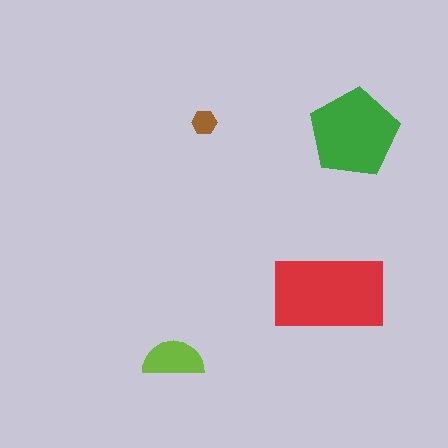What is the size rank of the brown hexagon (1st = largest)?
4th.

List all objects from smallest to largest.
The brown hexagon, the lime semicircle, the green pentagon, the red rectangle.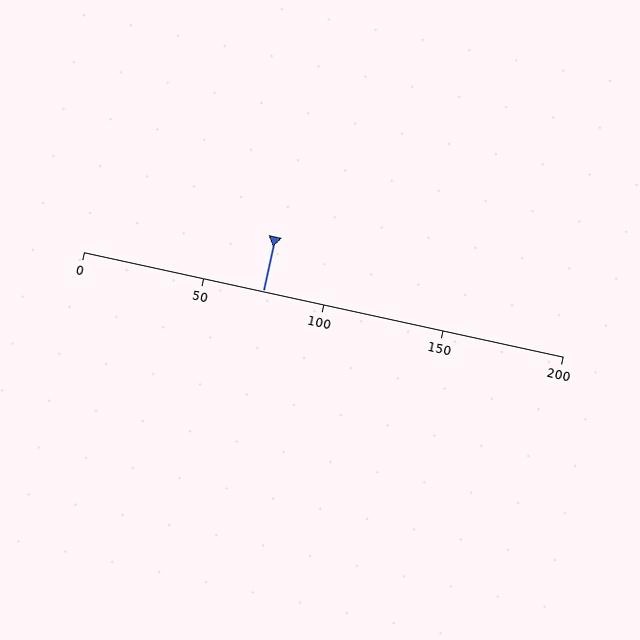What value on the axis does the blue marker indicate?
The marker indicates approximately 75.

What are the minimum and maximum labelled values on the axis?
The axis runs from 0 to 200.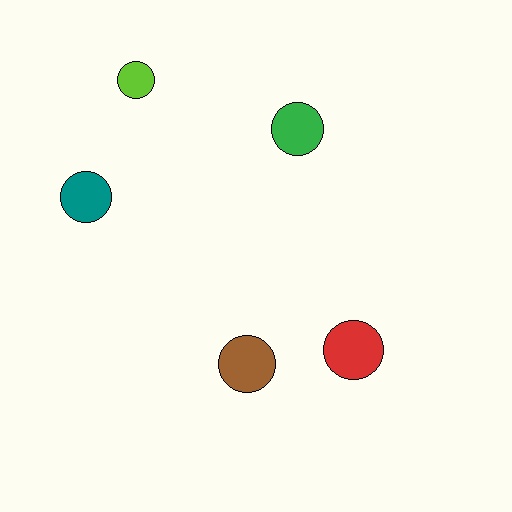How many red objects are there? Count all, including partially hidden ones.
There is 1 red object.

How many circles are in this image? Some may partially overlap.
There are 5 circles.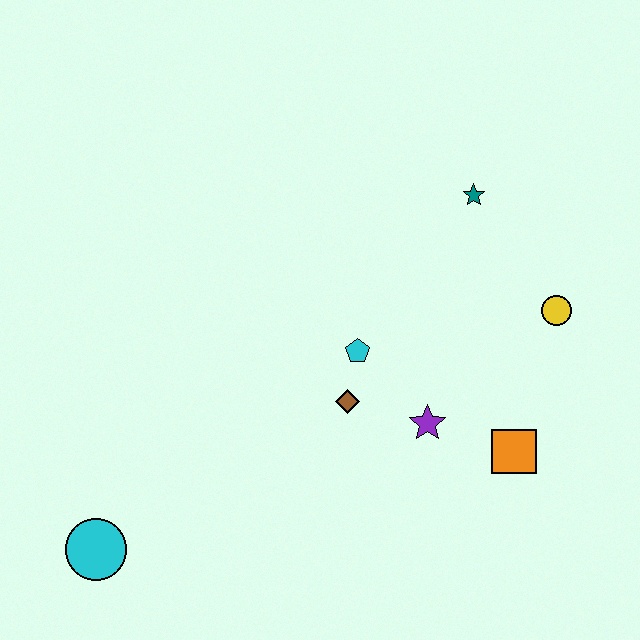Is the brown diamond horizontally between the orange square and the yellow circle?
No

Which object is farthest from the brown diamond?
The cyan circle is farthest from the brown diamond.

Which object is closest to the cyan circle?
The brown diamond is closest to the cyan circle.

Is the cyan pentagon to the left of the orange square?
Yes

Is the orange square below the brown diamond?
Yes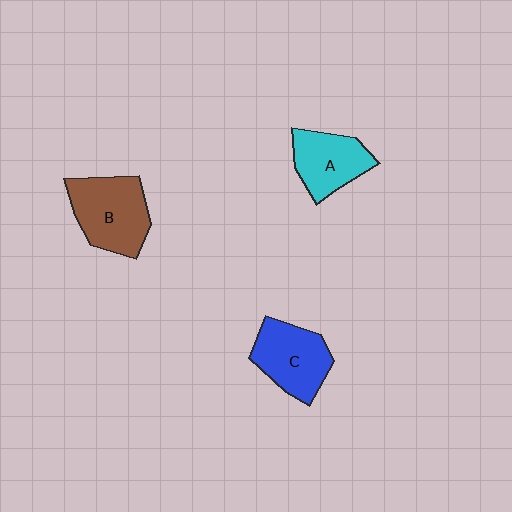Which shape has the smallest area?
Shape A (cyan).